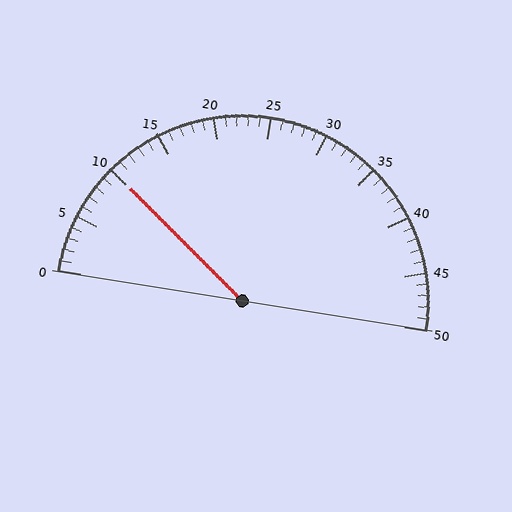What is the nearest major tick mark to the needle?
The nearest major tick mark is 10.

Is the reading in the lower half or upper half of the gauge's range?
The reading is in the lower half of the range (0 to 50).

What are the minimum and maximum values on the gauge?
The gauge ranges from 0 to 50.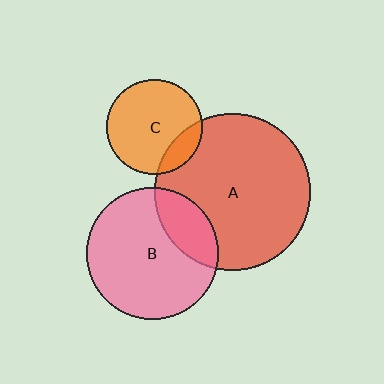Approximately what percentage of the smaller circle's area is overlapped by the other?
Approximately 15%.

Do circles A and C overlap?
Yes.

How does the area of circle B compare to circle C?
Approximately 1.9 times.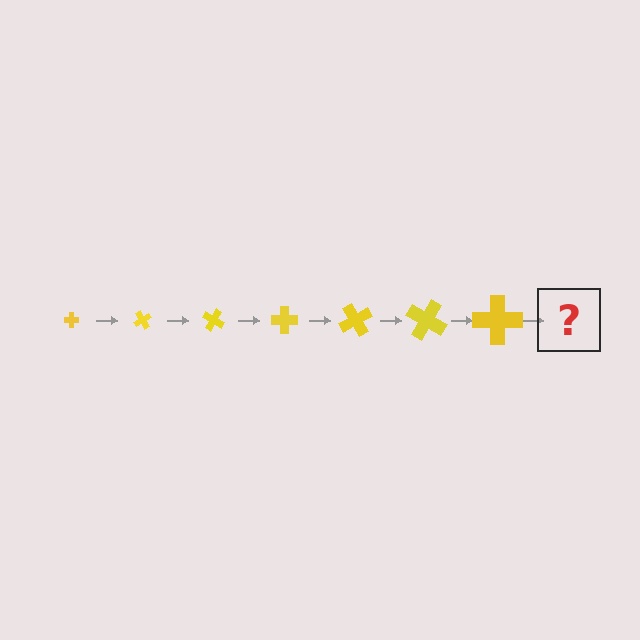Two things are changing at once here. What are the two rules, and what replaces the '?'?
The two rules are that the cross grows larger each step and it rotates 60 degrees each step. The '?' should be a cross, larger than the previous one and rotated 420 degrees from the start.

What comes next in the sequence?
The next element should be a cross, larger than the previous one and rotated 420 degrees from the start.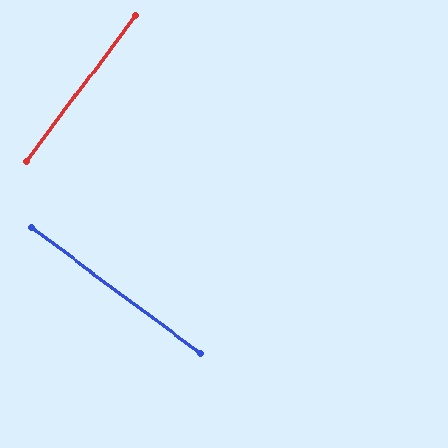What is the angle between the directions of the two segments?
Approximately 90 degrees.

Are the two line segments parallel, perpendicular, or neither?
Perpendicular — they meet at approximately 90°.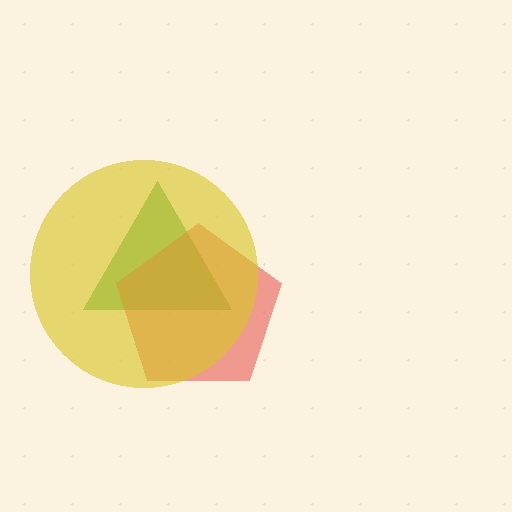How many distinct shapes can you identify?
There are 3 distinct shapes: a green triangle, a red pentagon, a yellow circle.